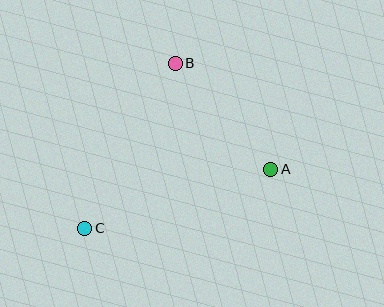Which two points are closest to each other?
Points A and B are closest to each other.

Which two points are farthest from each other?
Points A and C are farthest from each other.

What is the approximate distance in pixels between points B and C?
The distance between B and C is approximately 188 pixels.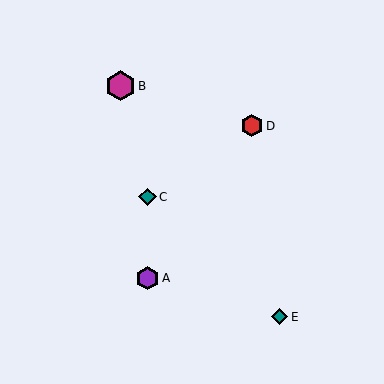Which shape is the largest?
The magenta hexagon (labeled B) is the largest.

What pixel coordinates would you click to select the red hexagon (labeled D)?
Click at (252, 126) to select the red hexagon D.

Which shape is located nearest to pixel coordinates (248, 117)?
The red hexagon (labeled D) at (252, 126) is nearest to that location.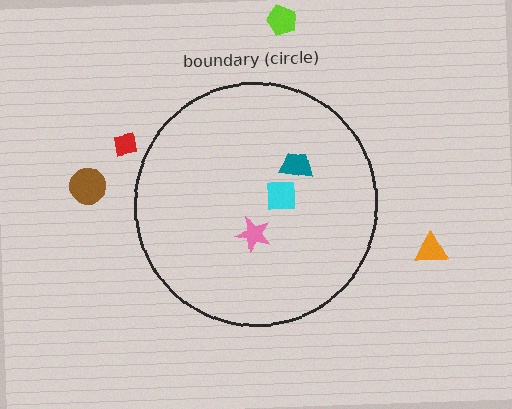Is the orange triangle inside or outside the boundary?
Outside.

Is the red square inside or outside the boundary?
Outside.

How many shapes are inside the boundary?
3 inside, 4 outside.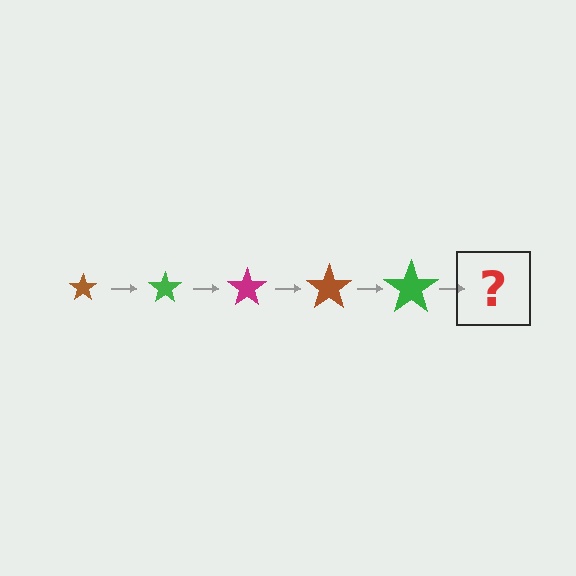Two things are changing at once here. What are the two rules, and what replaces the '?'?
The two rules are that the star grows larger each step and the color cycles through brown, green, and magenta. The '?' should be a magenta star, larger than the previous one.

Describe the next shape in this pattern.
It should be a magenta star, larger than the previous one.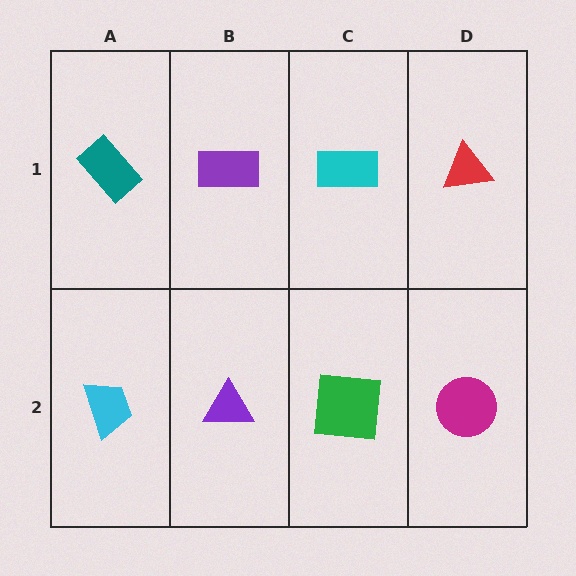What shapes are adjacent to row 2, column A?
A teal rectangle (row 1, column A), a purple triangle (row 2, column B).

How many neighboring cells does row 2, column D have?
2.